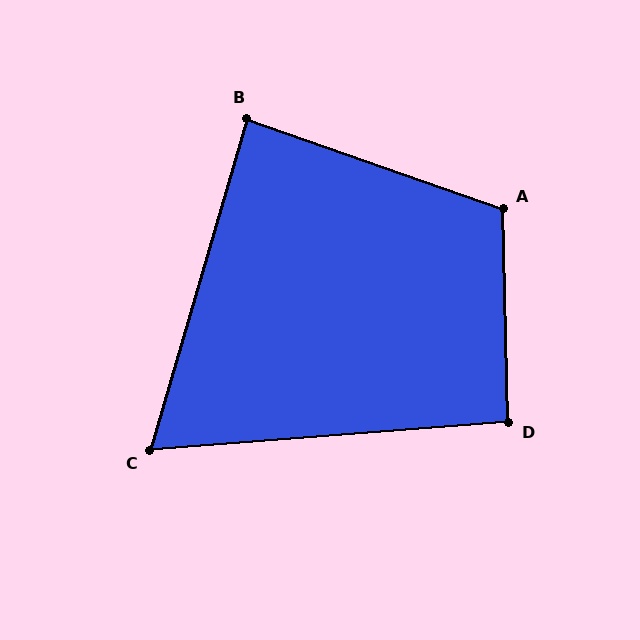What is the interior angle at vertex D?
Approximately 93 degrees (approximately right).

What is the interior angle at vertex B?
Approximately 87 degrees (approximately right).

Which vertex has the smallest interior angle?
C, at approximately 69 degrees.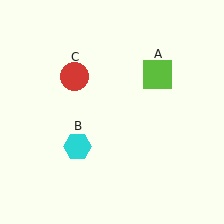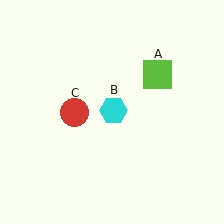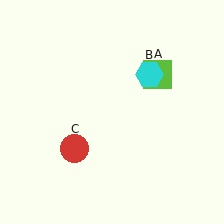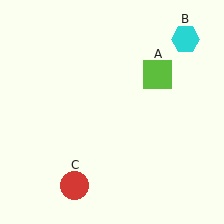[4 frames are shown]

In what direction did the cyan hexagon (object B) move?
The cyan hexagon (object B) moved up and to the right.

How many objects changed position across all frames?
2 objects changed position: cyan hexagon (object B), red circle (object C).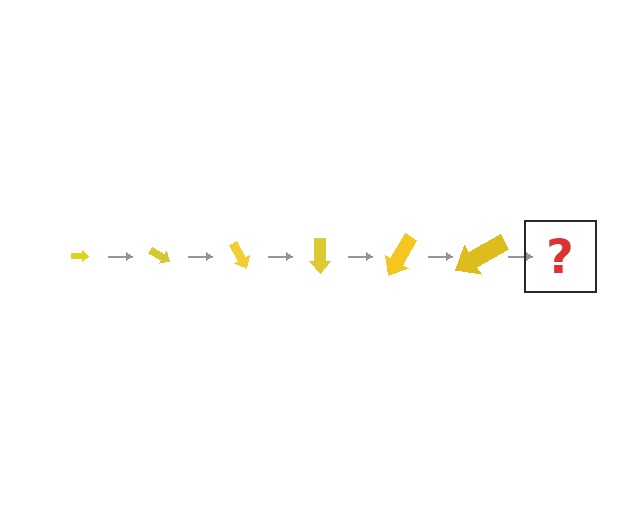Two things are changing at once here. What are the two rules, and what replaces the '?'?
The two rules are that the arrow grows larger each step and it rotates 30 degrees each step. The '?' should be an arrow, larger than the previous one and rotated 180 degrees from the start.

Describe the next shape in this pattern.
It should be an arrow, larger than the previous one and rotated 180 degrees from the start.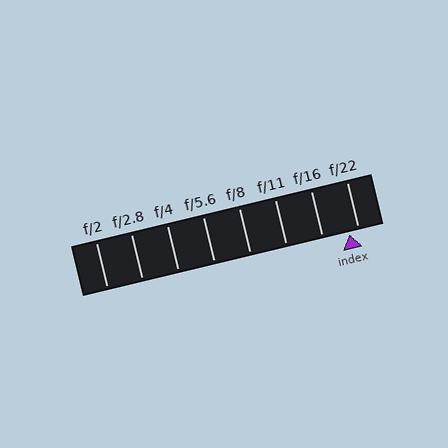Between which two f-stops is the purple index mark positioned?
The index mark is between f/16 and f/22.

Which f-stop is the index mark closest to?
The index mark is closest to f/22.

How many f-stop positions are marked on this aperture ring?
There are 8 f-stop positions marked.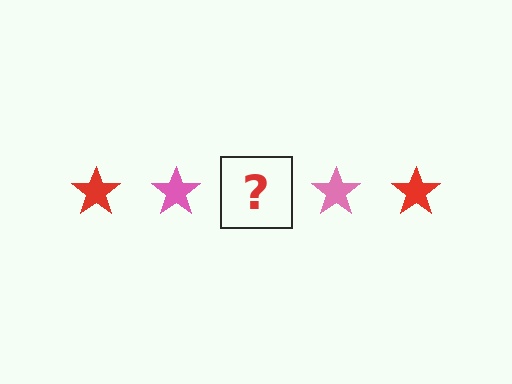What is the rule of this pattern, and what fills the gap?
The rule is that the pattern cycles through red, pink stars. The gap should be filled with a red star.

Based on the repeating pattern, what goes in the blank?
The blank should be a red star.